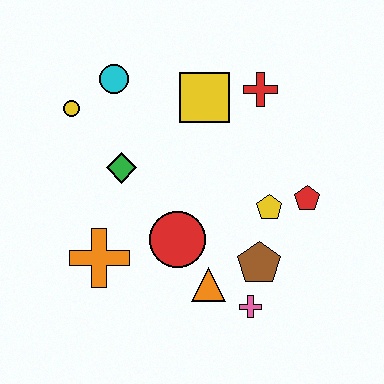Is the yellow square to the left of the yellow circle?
No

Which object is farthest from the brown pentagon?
The yellow circle is farthest from the brown pentagon.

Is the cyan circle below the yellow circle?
No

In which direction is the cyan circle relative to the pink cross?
The cyan circle is above the pink cross.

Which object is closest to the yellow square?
The red cross is closest to the yellow square.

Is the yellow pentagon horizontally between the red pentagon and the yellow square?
Yes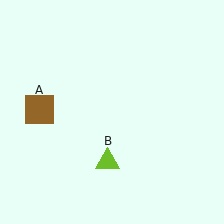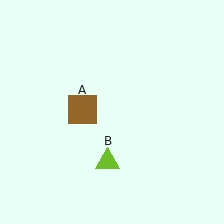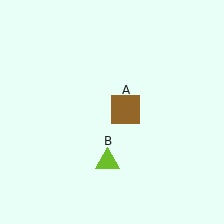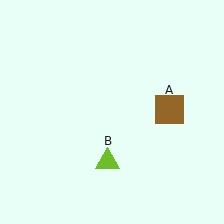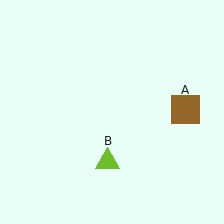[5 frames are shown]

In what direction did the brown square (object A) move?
The brown square (object A) moved right.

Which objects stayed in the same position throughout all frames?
Lime triangle (object B) remained stationary.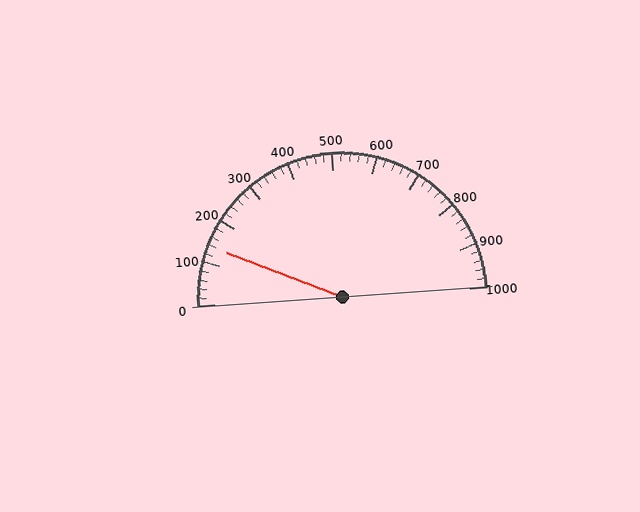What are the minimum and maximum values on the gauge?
The gauge ranges from 0 to 1000.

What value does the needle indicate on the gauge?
The needle indicates approximately 140.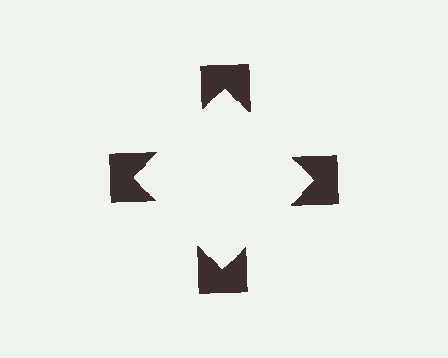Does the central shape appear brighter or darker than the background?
It typically appears slightly brighter than the background, even though no actual brightness change is drawn.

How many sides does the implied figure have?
4 sides.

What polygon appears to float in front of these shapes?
An illusory square — its edges are inferred from the aligned wedge cuts in the notched squares, not physically drawn.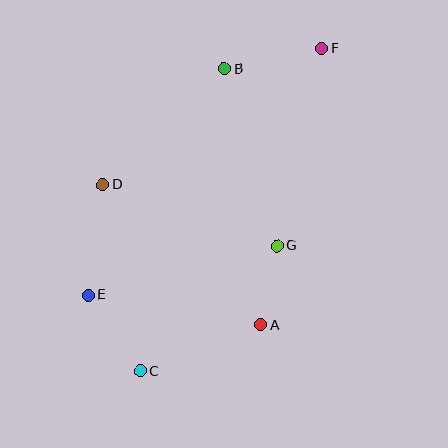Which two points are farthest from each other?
Points C and F are farthest from each other.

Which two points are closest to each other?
Points A and G are closest to each other.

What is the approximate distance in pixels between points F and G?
The distance between F and G is approximately 202 pixels.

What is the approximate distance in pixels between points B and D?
The distance between B and D is approximately 168 pixels.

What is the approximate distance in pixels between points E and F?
The distance between E and F is approximately 339 pixels.